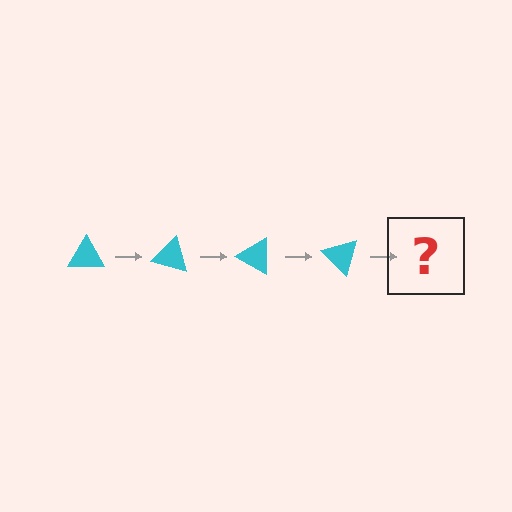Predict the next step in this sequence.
The next step is a cyan triangle rotated 60 degrees.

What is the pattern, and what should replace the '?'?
The pattern is that the triangle rotates 15 degrees each step. The '?' should be a cyan triangle rotated 60 degrees.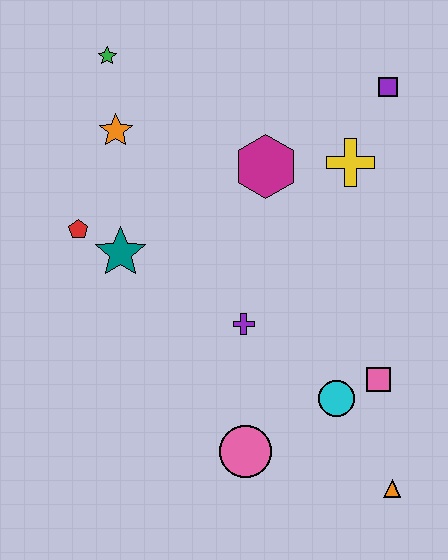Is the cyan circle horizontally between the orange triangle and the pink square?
No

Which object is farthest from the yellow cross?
The orange triangle is farthest from the yellow cross.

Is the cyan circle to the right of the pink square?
No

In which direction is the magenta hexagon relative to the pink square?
The magenta hexagon is above the pink square.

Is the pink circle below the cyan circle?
Yes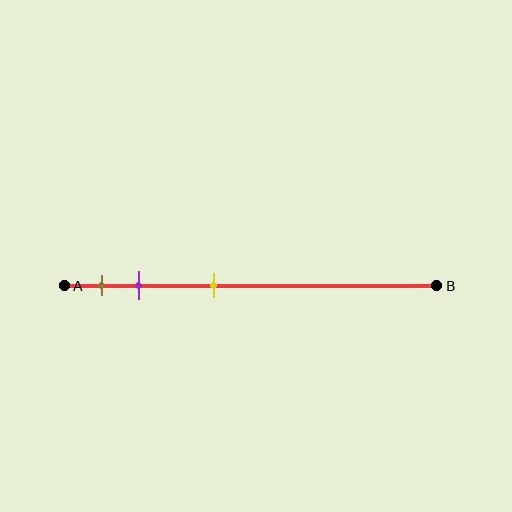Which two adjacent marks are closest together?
The brown and purple marks are the closest adjacent pair.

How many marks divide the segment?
There are 3 marks dividing the segment.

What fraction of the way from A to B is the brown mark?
The brown mark is approximately 10% (0.1) of the way from A to B.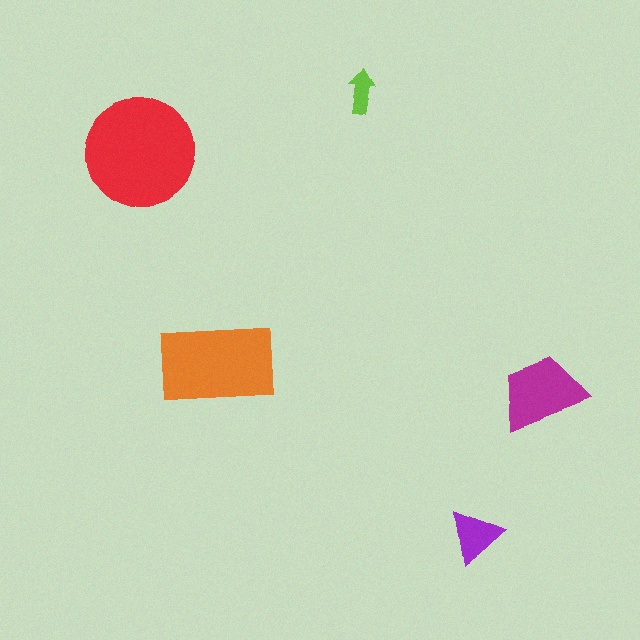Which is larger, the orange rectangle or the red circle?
The red circle.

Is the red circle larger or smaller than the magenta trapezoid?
Larger.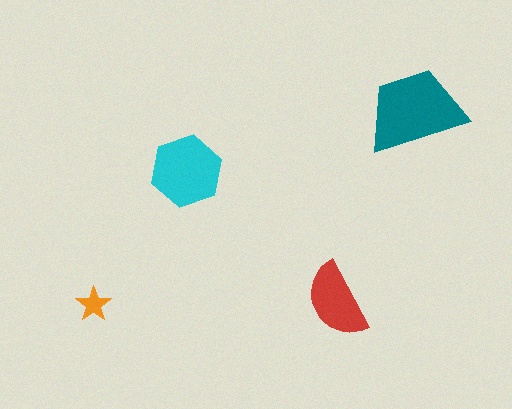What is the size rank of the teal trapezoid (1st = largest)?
1st.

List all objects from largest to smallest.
The teal trapezoid, the cyan hexagon, the red semicircle, the orange star.